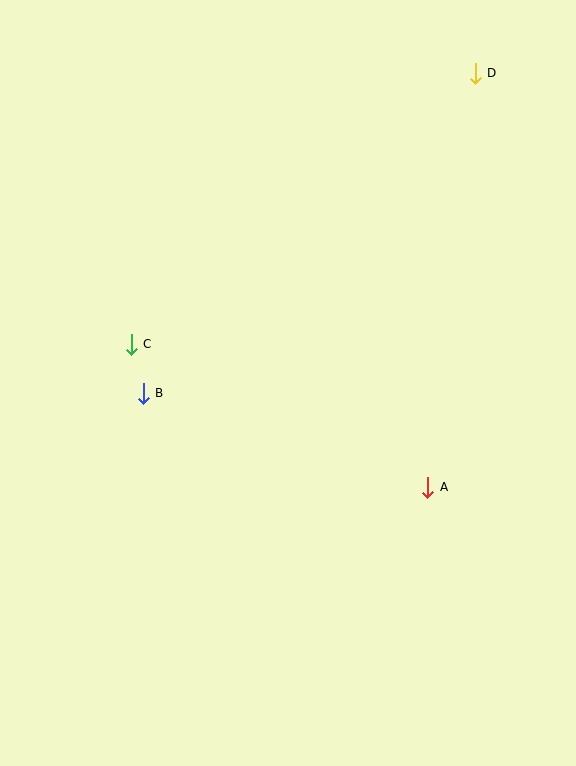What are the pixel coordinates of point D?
Point D is at (475, 73).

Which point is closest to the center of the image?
Point B at (143, 393) is closest to the center.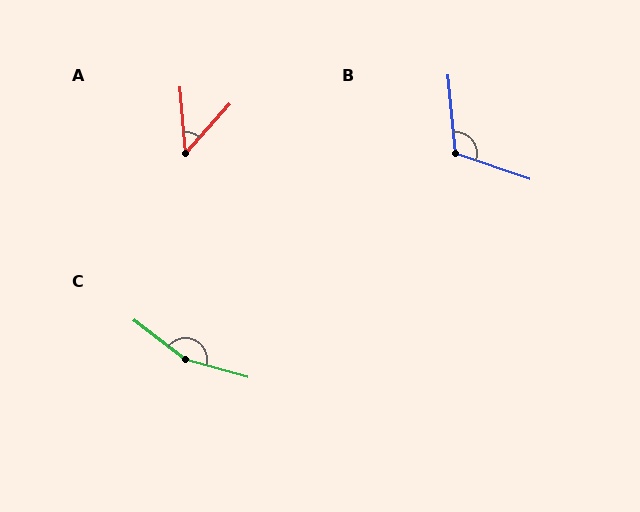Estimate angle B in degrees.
Approximately 114 degrees.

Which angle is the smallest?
A, at approximately 47 degrees.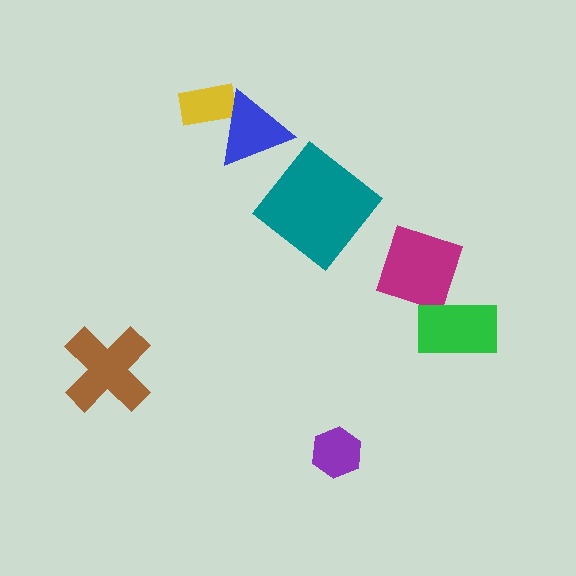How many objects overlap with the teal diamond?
0 objects overlap with the teal diamond.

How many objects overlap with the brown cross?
0 objects overlap with the brown cross.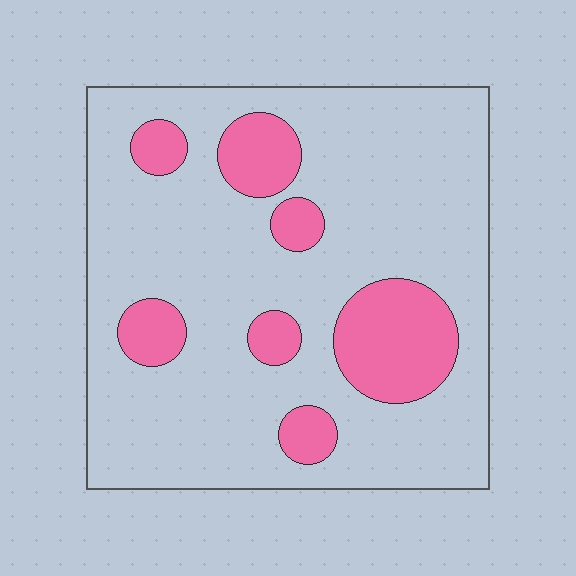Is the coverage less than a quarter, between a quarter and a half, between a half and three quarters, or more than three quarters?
Less than a quarter.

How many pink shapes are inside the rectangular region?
7.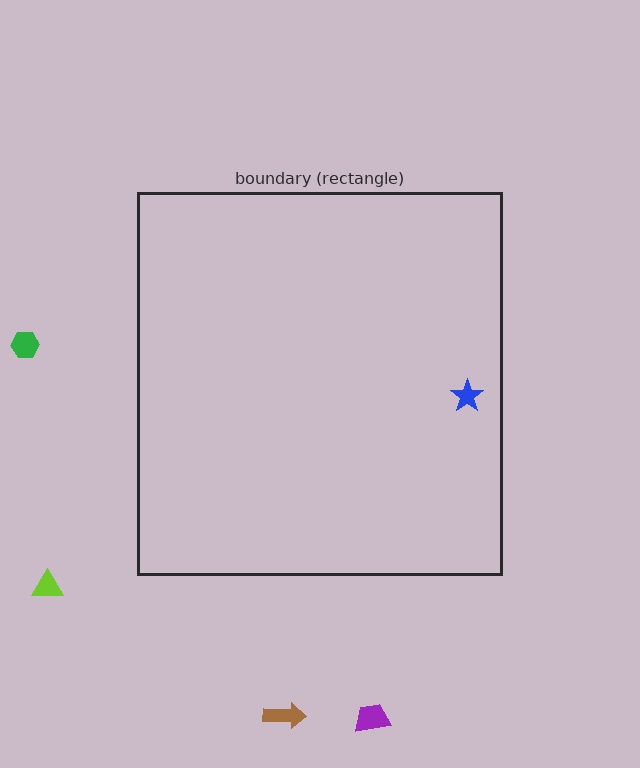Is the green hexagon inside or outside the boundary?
Outside.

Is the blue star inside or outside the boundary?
Inside.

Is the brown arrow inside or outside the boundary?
Outside.